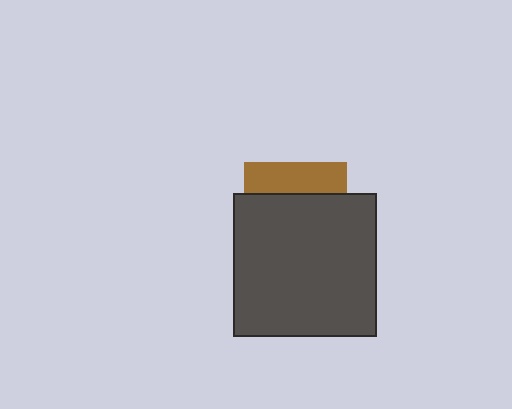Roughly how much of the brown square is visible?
A small part of it is visible (roughly 31%).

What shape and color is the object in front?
The object in front is a dark gray square.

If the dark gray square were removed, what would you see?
You would see the complete brown square.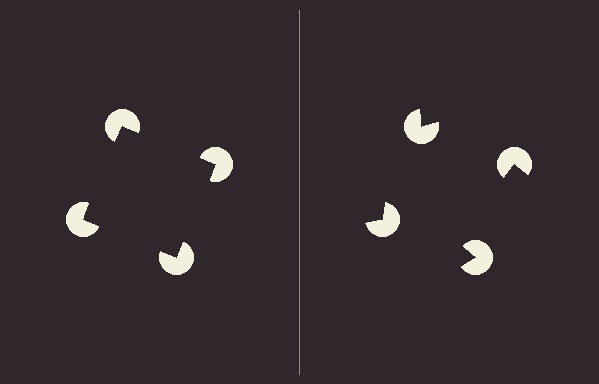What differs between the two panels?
The pac-man discs are positioned identically on both sides; only the wedge orientations differ. On the left they align to a square; on the right they are misaligned.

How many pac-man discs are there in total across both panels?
8 — 4 on each side.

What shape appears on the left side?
An illusory square.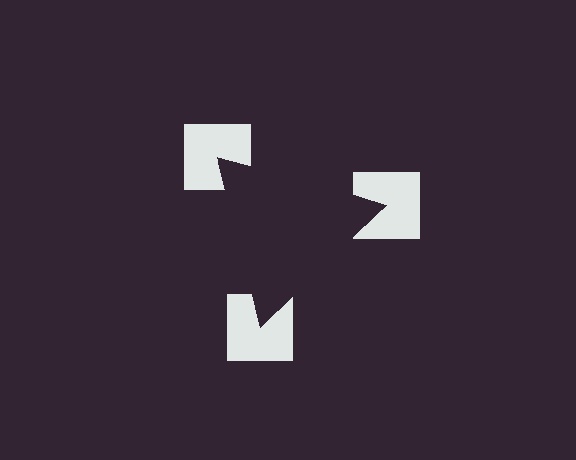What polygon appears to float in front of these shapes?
An illusory triangle — its edges are inferred from the aligned wedge cuts in the notched squares, not physically drawn.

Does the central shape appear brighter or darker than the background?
It typically appears slightly darker than the background, even though no actual brightness change is drawn.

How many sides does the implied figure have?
3 sides.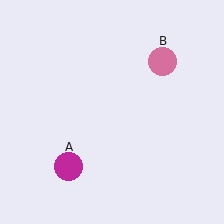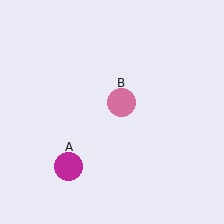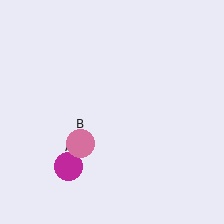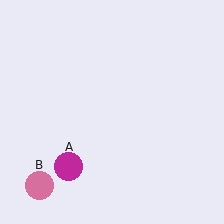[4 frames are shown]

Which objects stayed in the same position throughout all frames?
Magenta circle (object A) remained stationary.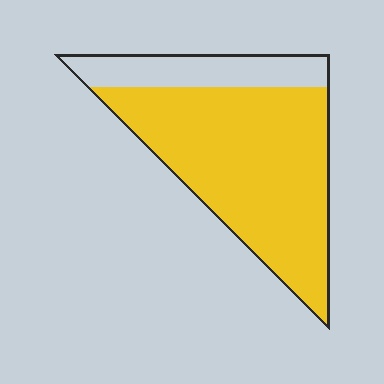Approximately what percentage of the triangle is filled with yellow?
Approximately 80%.